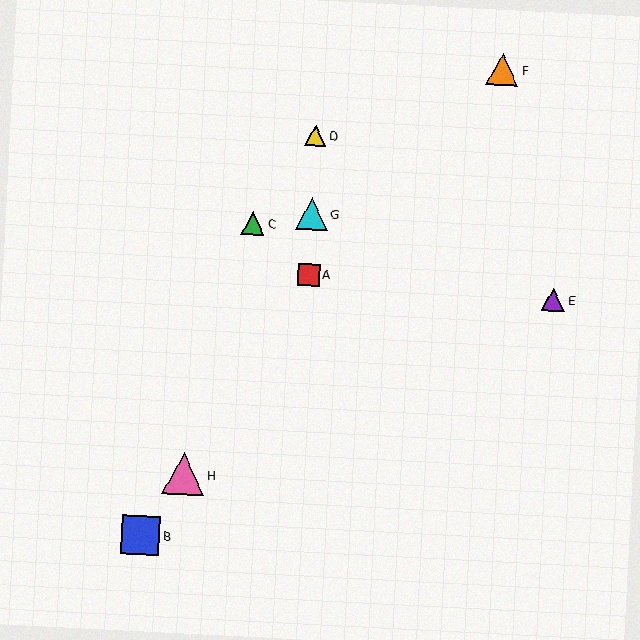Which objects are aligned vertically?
Objects A, D, G are aligned vertically.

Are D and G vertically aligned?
Yes, both are at x≈315.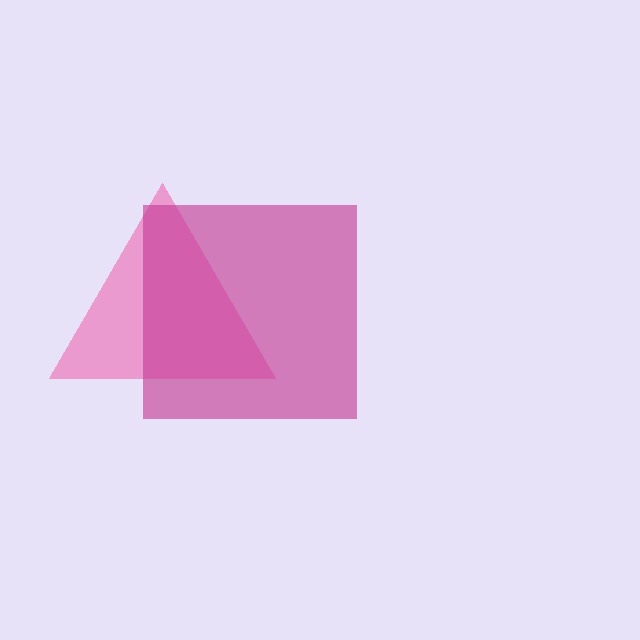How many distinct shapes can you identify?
There are 2 distinct shapes: a pink triangle, a magenta square.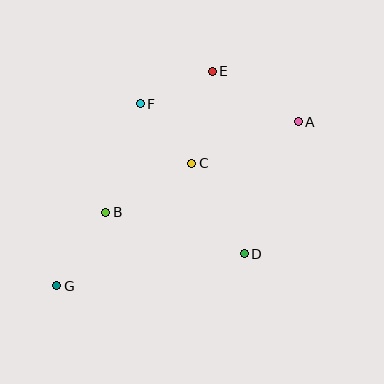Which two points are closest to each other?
Points C and F are closest to each other.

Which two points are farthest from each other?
Points A and G are farthest from each other.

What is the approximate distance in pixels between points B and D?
The distance between B and D is approximately 145 pixels.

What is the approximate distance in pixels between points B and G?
The distance between B and G is approximately 88 pixels.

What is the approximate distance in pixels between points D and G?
The distance between D and G is approximately 190 pixels.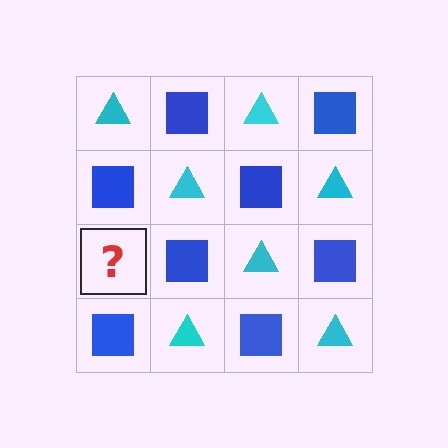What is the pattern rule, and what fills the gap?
The rule is that it alternates cyan triangle and blue square in a checkerboard pattern. The gap should be filled with a cyan triangle.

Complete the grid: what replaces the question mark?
The question mark should be replaced with a cyan triangle.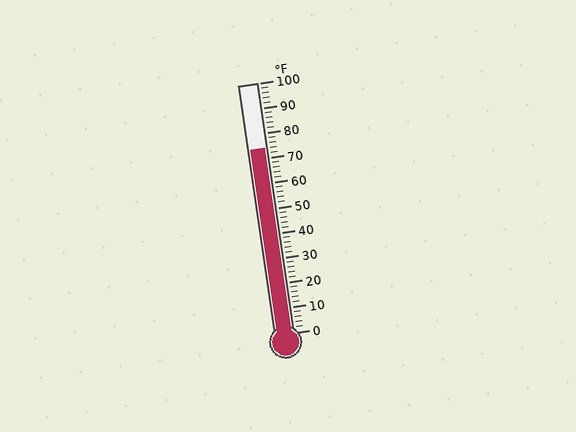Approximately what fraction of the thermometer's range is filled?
The thermometer is filled to approximately 75% of its range.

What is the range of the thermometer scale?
The thermometer scale ranges from 0°F to 100°F.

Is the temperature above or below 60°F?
The temperature is above 60°F.